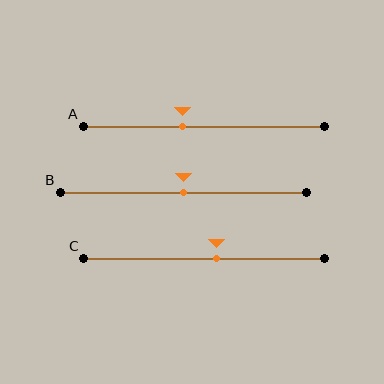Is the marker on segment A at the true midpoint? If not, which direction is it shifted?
No, the marker on segment A is shifted to the left by about 9% of the segment length.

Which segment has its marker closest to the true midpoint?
Segment B has its marker closest to the true midpoint.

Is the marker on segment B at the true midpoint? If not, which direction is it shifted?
Yes, the marker on segment B is at the true midpoint.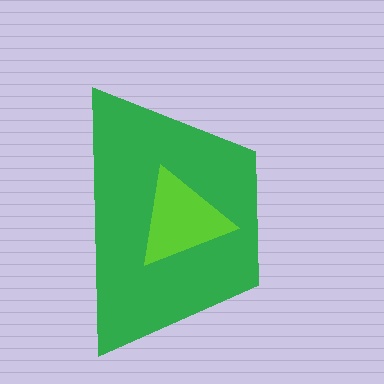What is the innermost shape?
The lime triangle.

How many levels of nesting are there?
2.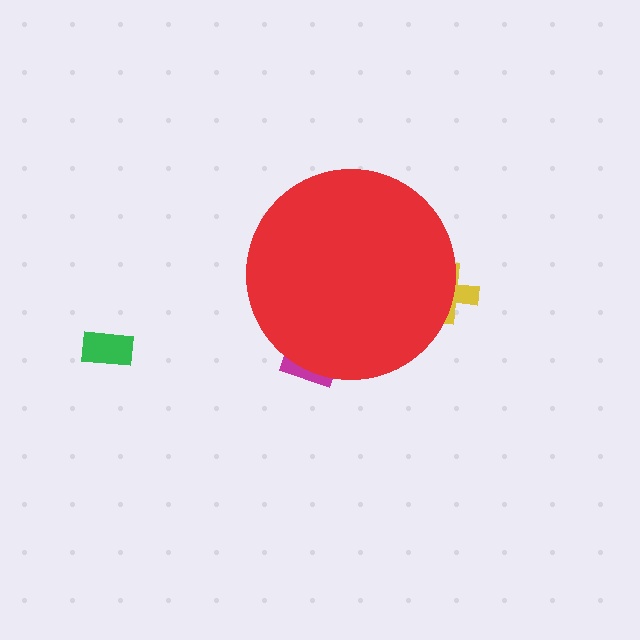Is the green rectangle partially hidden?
No, the green rectangle is fully visible.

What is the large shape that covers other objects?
A red circle.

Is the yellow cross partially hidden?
Yes, the yellow cross is partially hidden behind the red circle.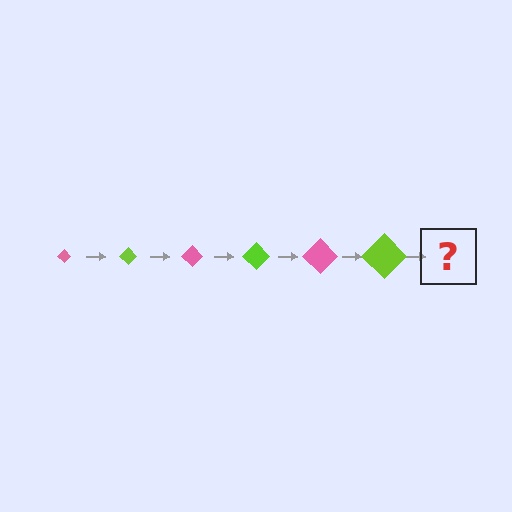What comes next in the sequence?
The next element should be a pink diamond, larger than the previous one.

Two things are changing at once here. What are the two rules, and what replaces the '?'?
The two rules are that the diamond grows larger each step and the color cycles through pink and lime. The '?' should be a pink diamond, larger than the previous one.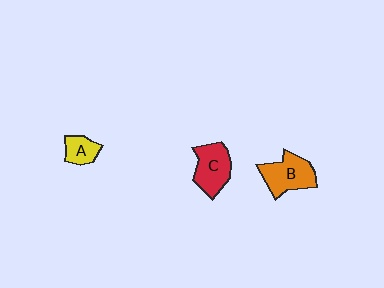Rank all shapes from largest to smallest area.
From largest to smallest: B (orange), C (red), A (yellow).